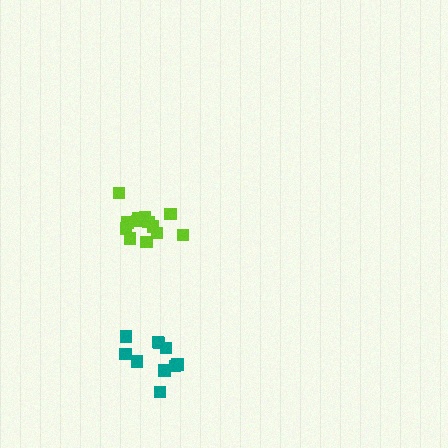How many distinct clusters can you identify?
There are 2 distinct clusters.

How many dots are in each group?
Group 1: 10 dots, Group 2: 13 dots (23 total).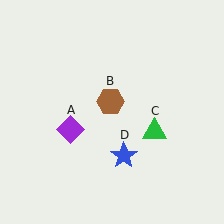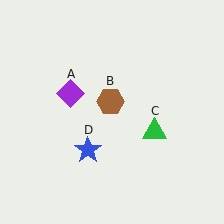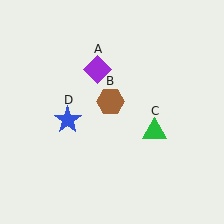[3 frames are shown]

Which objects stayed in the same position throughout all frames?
Brown hexagon (object B) and green triangle (object C) remained stationary.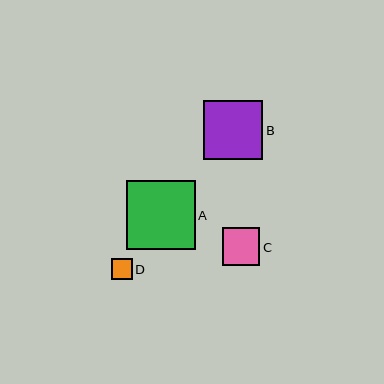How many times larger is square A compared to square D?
Square A is approximately 3.2 times the size of square D.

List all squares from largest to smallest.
From largest to smallest: A, B, C, D.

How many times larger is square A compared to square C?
Square A is approximately 1.8 times the size of square C.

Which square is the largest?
Square A is the largest with a size of approximately 69 pixels.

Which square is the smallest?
Square D is the smallest with a size of approximately 21 pixels.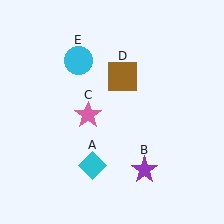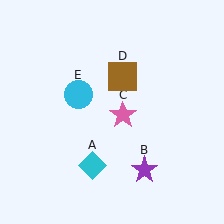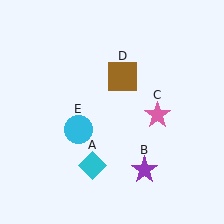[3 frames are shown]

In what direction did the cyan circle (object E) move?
The cyan circle (object E) moved down.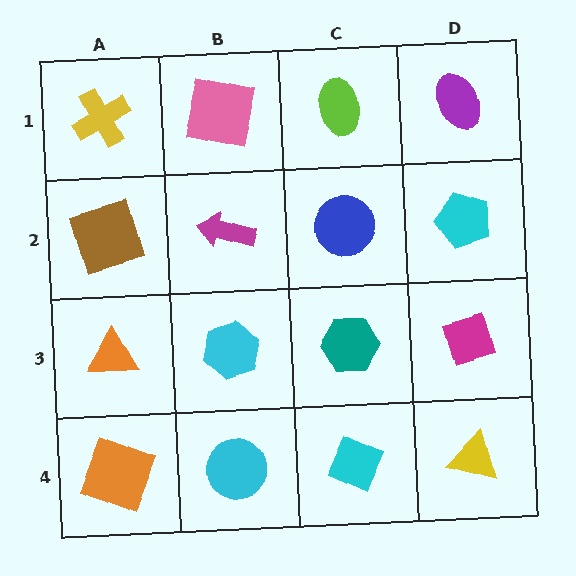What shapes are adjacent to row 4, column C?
A teal hexagon (row 3, column C), a cyan circle (row 4, column B), a yellow triangle (row 4, column D).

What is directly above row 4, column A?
An orange triangle.